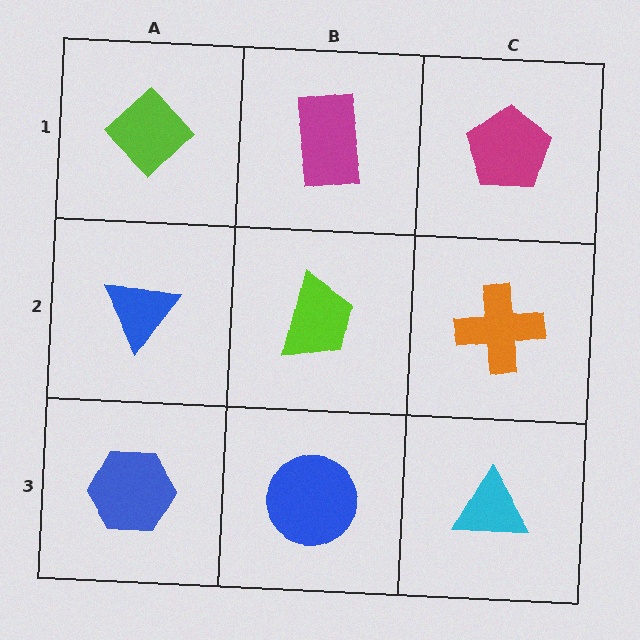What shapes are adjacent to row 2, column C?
A magenta pentagon (row 1, column C), a cyan triangle (row 3, column C), a lime trapezoid (row 2, column B).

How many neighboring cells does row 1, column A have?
2.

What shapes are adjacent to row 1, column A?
A blue triangle (row 2, column A), a magenta rectangle (row 1, column B).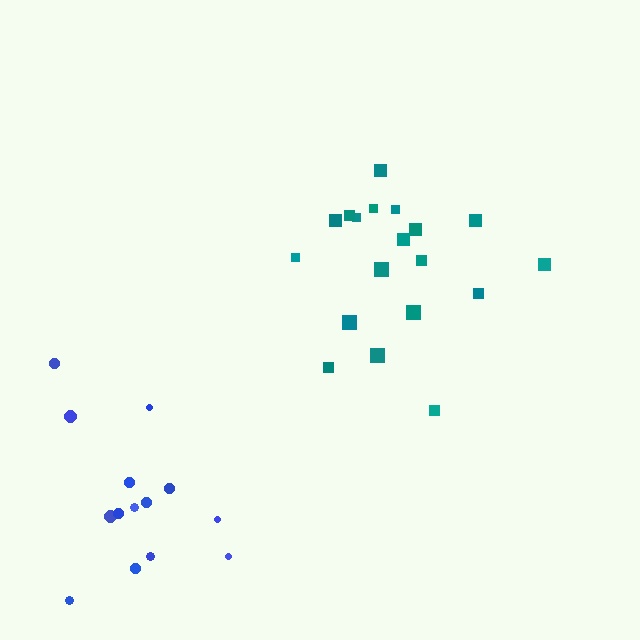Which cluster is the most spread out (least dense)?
Blue.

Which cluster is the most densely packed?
Teal.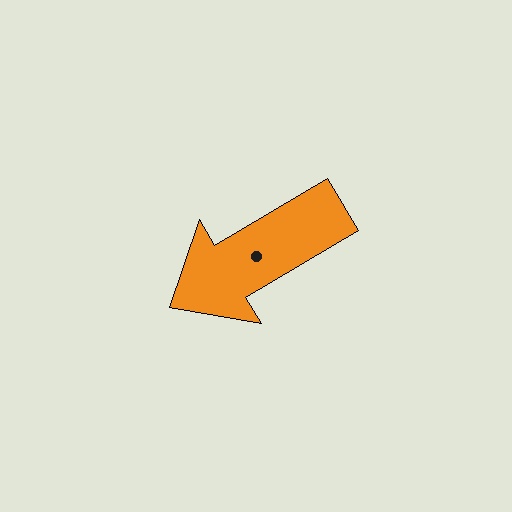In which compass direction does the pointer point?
Southwest.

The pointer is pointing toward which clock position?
Roughly 8 o'clock.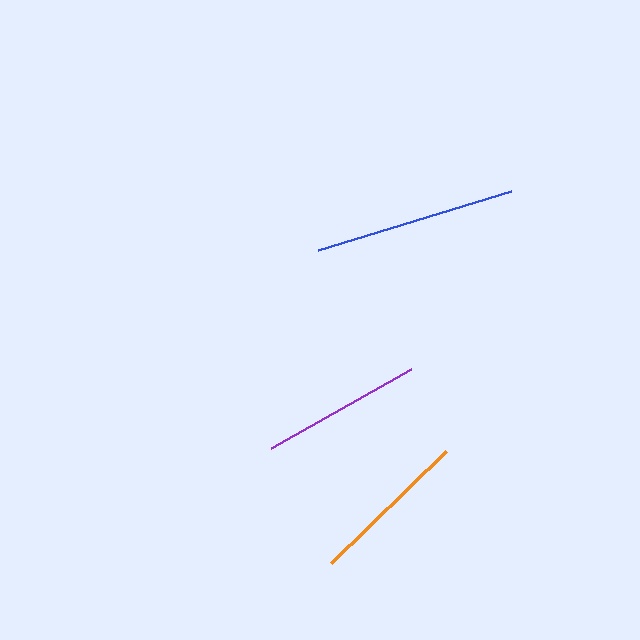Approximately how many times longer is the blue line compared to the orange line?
The blue line is approximately 1.3 times the length of the orange line.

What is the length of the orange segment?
The orange segment is approximately 161 pixels long.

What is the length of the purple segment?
The purple segment is approximately 160 pixels long.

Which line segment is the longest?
The blue line is the longest at approximately 202 pixels.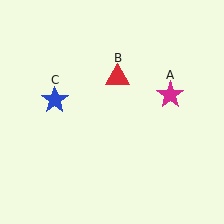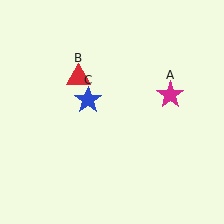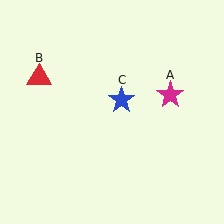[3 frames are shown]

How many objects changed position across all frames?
2 objects changed position: red triangle (object B), blue star (object C).